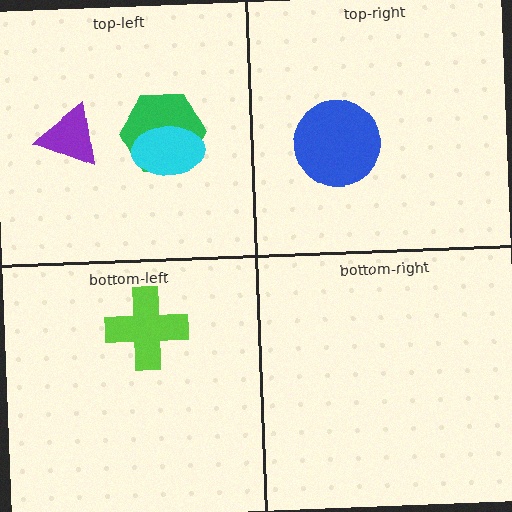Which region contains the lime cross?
The bottom-left region.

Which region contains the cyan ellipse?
The top-left region.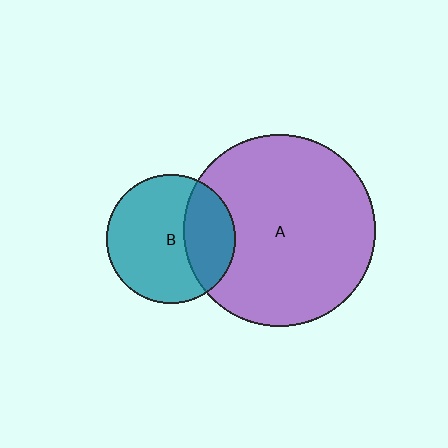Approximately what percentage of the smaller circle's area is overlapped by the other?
Approximately 30%.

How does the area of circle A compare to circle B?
Approximately 2.2 times.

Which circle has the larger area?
Circle A (purple).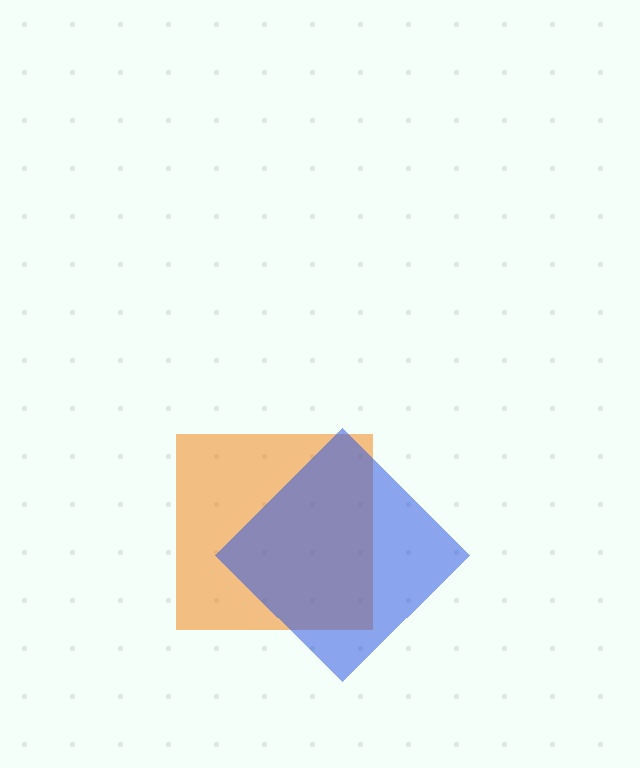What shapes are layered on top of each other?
The layered shapes are: an orange square, a blue diamond.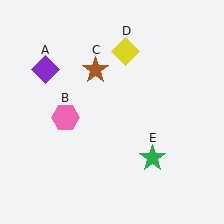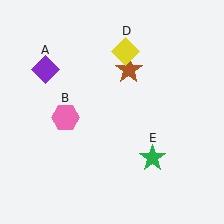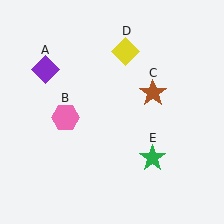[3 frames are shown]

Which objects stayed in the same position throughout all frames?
Purple diamond (object A) and pink hexagon (object B) and yellow diamond (object D) and green star (object E) remained stationary.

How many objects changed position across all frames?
1 object changed position: brown star (object C).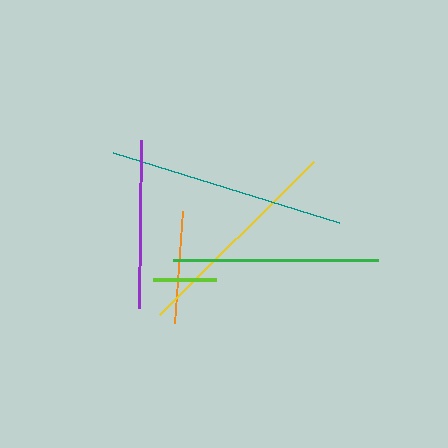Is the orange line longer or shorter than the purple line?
The purple line is longer than the orange line.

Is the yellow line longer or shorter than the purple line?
The yellow line is longer than the purple line.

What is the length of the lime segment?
The lime segment is approximately 63 pixels long.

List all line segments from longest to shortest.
From longest to shortest: teal, yellow, green, purple, orange, lime.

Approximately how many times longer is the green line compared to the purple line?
The green line is approximately 1.2 times the length of the purple line.